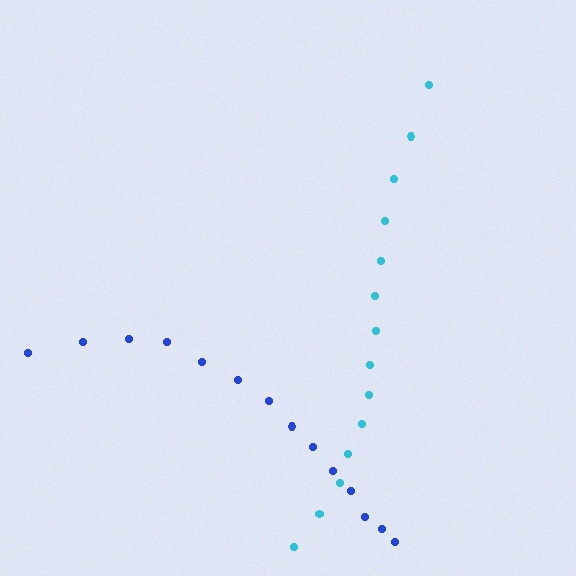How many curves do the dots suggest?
There are 2 distinct paths.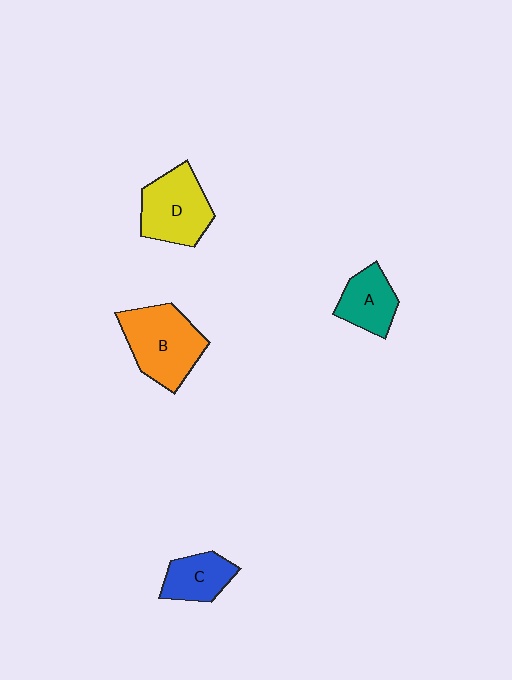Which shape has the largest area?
Shape B (orange).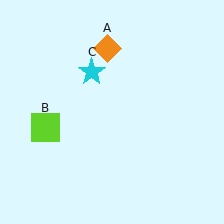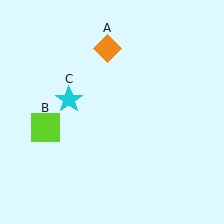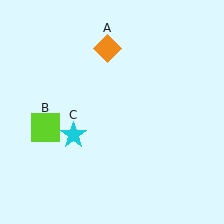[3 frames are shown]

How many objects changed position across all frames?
1 object changed position: cyan star (object C).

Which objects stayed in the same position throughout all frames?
Orange diamond (object A) and lime square (object B) remained stationary.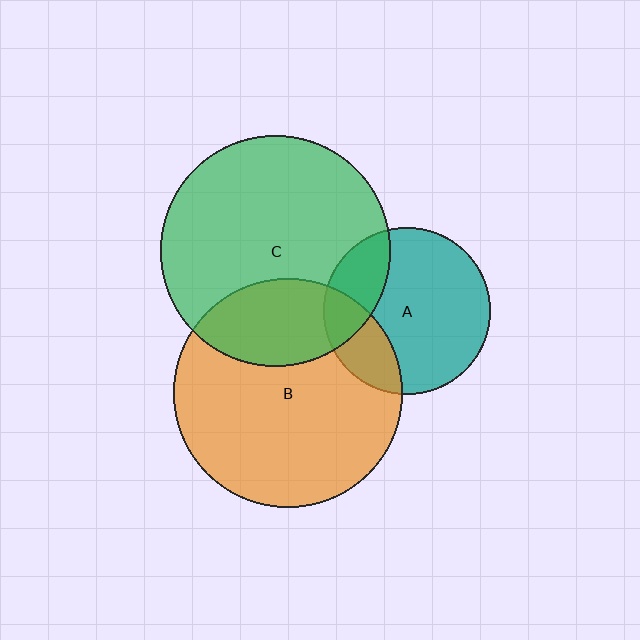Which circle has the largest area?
Circle C (green).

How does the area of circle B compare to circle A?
Approximately 1.9 times.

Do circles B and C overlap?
Yes.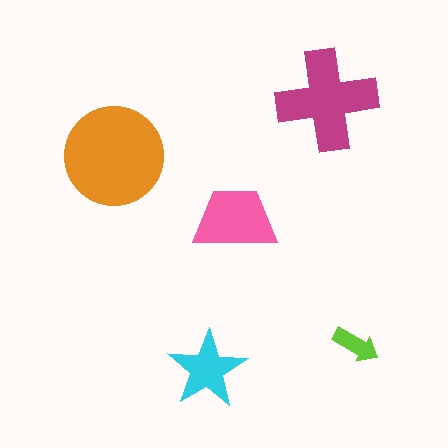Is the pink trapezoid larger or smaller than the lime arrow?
Larger.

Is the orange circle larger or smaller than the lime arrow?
Larger.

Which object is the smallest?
The lime arrow.